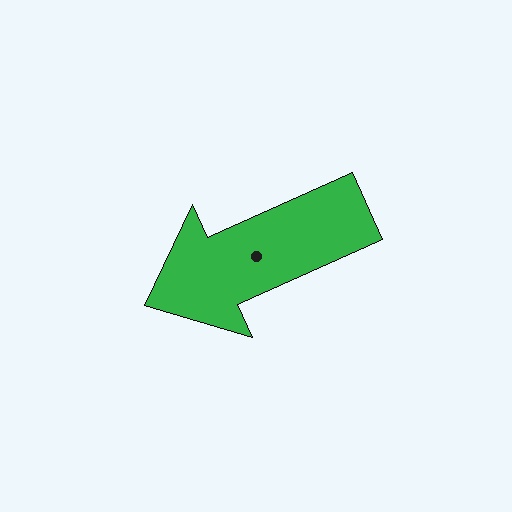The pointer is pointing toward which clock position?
Roughly 8 o'clock.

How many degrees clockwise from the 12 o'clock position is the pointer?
Approximately 246 degrees.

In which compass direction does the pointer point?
Southwest.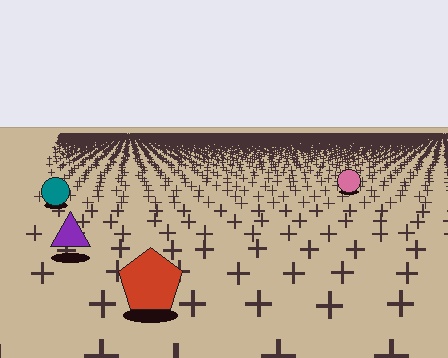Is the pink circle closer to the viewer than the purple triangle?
No. The purple triangle is closer — you can tell from the texture gradient: the ground texture is coarser near it.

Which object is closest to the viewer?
The red pentagon is closest. The texture marks near it are larger and more spread out.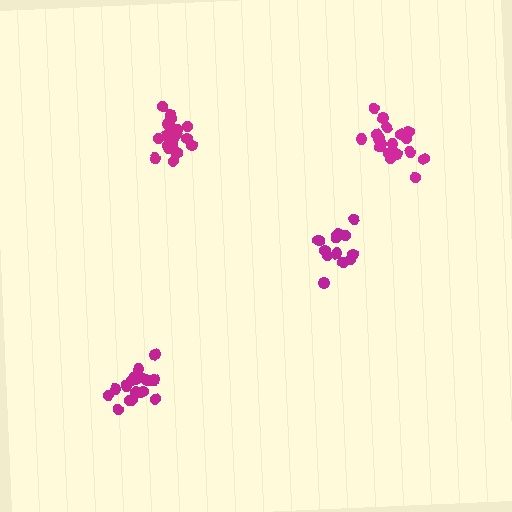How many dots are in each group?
Group 1: 14 dots, Group 2: 19 dots, Group 3: 19 dots, Group 4: 20 dots (72 total).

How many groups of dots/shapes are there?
There are 4 groups.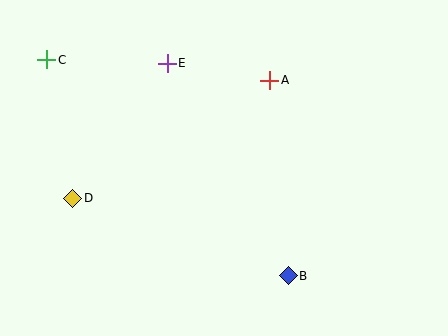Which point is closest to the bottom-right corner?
Point B is closest to the bottom-right corner.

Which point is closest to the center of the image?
Point A at (270, 80) is closest to the center.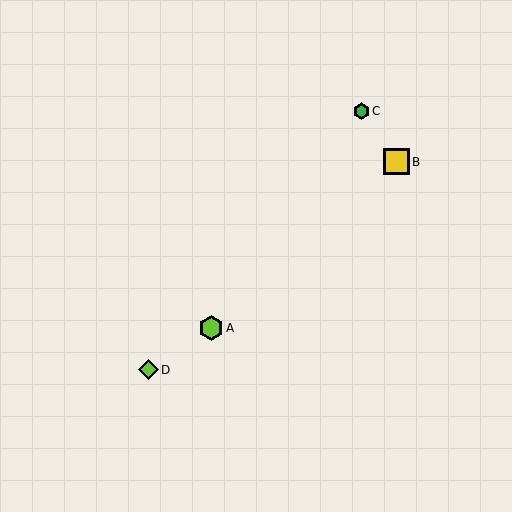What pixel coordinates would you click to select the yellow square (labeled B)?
Click at (396, 162) to select the yellow square B.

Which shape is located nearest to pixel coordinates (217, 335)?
The lime hexagon (labeled A) at (211, 328) is nearest to that location.